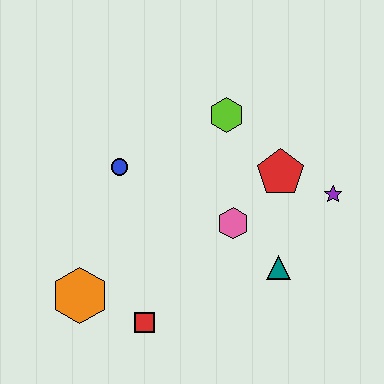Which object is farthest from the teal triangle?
The orange hexagon is farthest from the teal triangle.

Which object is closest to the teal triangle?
The pink hexagon is closest to the teal triangle.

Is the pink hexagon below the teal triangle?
No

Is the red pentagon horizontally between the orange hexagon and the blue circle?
No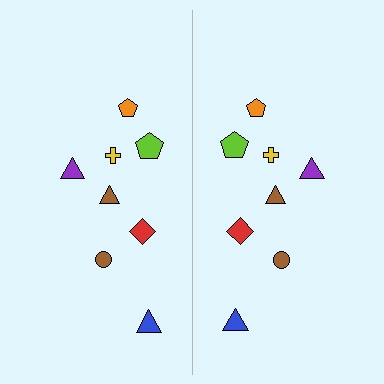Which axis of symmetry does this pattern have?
The pattern has a vertical axis of symmetry running through the center of the image.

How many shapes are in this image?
There are 16 shapes in this image.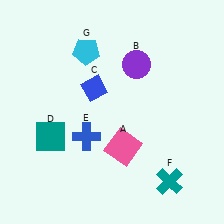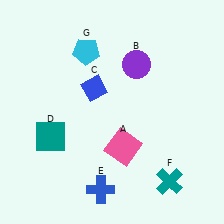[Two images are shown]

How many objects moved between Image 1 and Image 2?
1 object moved between the two images.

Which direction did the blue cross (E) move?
The blue cross (E) moved down.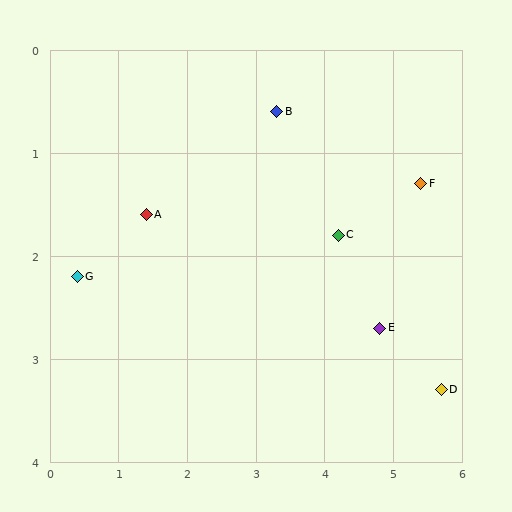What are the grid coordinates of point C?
Point C is at approximately (4.2, 1.8).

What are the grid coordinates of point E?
Point E is at approximately (4.8, 2.7).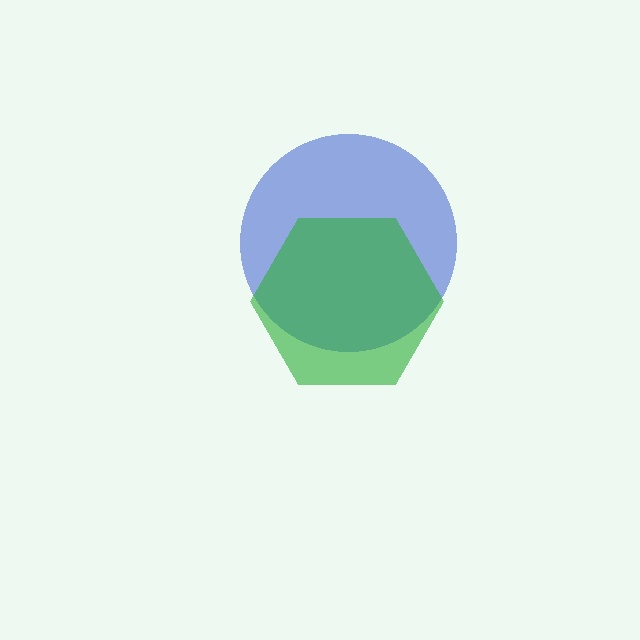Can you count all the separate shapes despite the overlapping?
Yes, there are 2 separate shapes.